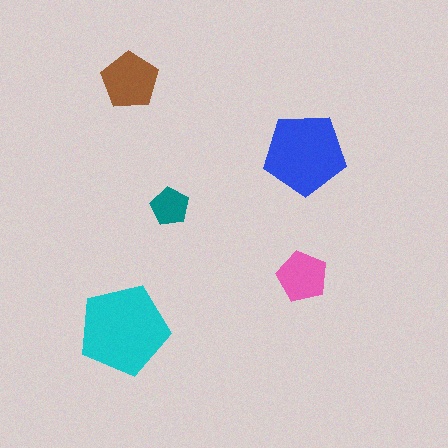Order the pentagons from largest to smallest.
the cyan one, the blue one, the brown one, the pink one, the teal one.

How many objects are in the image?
There are 5 objects in the image.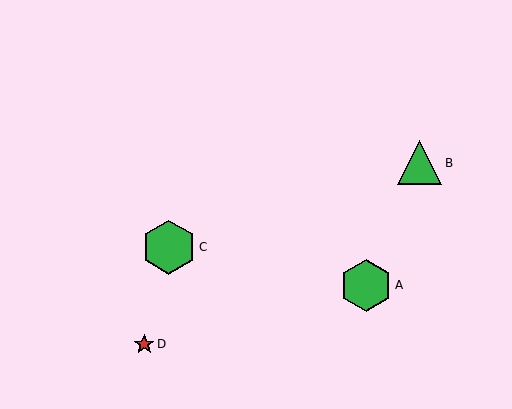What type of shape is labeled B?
Shape B is a green triangle.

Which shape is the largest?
The green hexagon (labeled C) is the largest.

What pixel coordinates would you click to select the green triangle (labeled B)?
Click at (420, 163) to select the green triangle B.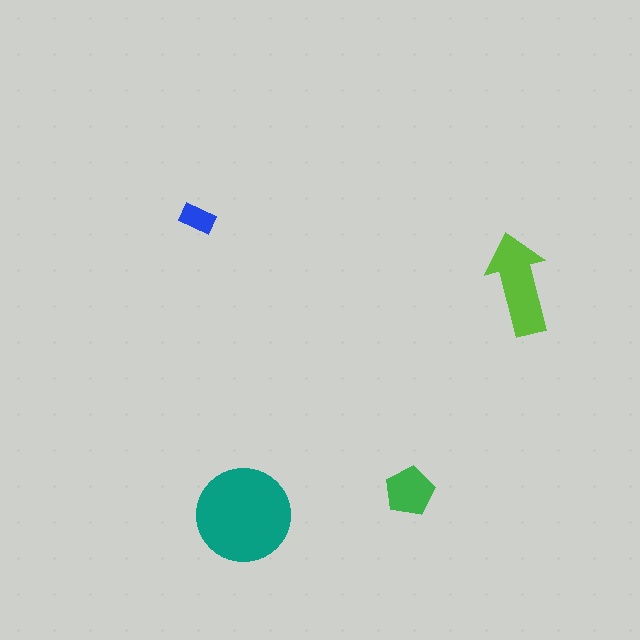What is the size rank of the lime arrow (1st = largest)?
2nd.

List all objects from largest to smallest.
The teal circle, the lime arrow, the green pentagon, the blue rectangle.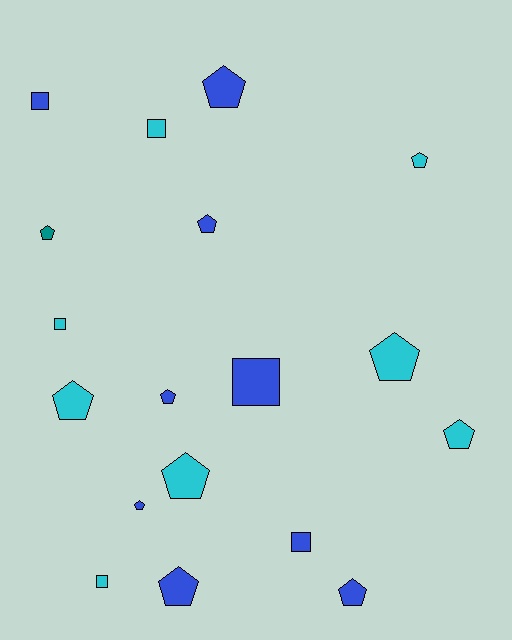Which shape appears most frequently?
Pentagon, with 12 objects.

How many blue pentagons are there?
There are 6 blue pentagons.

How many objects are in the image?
There are 18 objects.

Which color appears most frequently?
Blue, with 9 objects.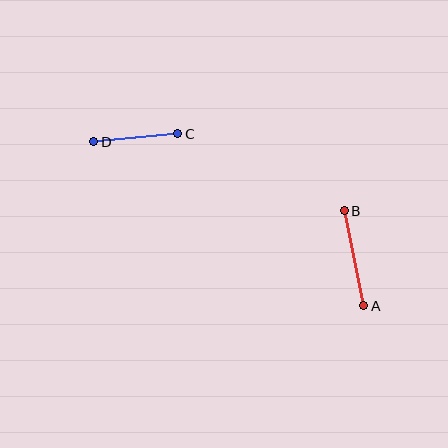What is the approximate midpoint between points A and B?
The midpoint is at approximately (354, 258) pixels.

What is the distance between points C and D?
The distance is approximately 84 pixels.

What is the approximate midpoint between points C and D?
The midpoint is at approximately (136, 138) pixels.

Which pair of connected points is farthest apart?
Points A and B are farthest apart.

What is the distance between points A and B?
The distance is approximately 97 pixels.